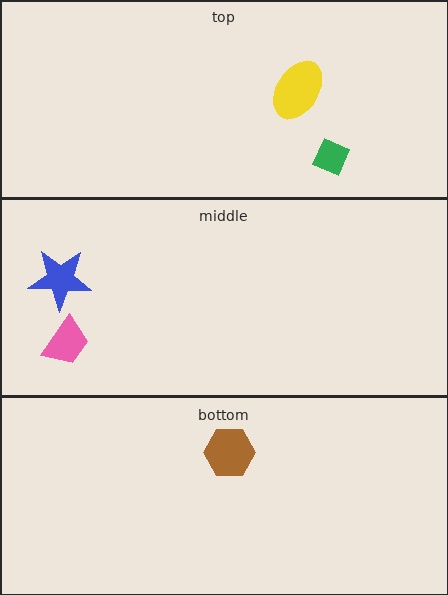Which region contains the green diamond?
The top region.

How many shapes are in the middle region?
2.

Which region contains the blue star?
The middle region.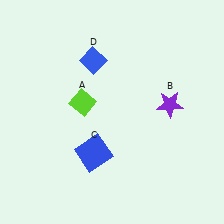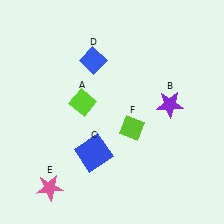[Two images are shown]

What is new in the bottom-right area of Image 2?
A lime diamond (F) was added in the bottom-right area of Image 2.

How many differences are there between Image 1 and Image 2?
There are 2 differences between the two images.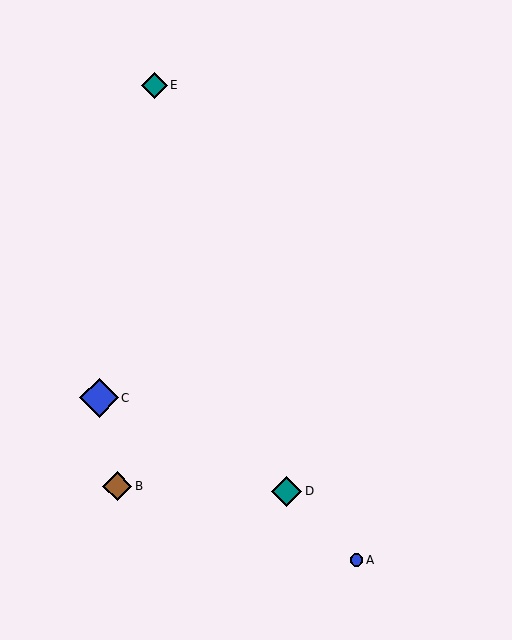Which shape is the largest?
The blue diamond (labeled C) is the largest.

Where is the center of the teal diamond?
The center of the teal diamond is at (154, 85).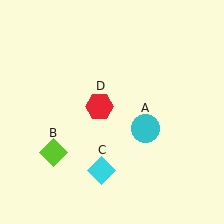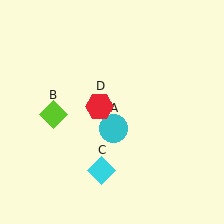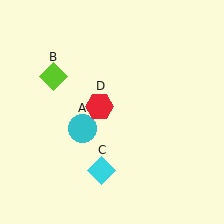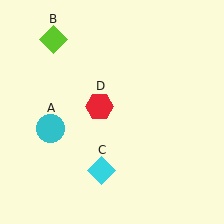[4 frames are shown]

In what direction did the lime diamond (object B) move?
The lime diamond (object B) moved up.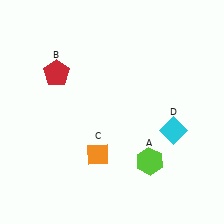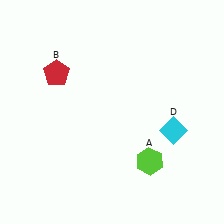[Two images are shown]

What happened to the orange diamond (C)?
The orange diamond (C) was removed in Image 2. It was in the bottom-left area of Image 1.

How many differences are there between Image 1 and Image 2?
There is 1 difference between the two images.